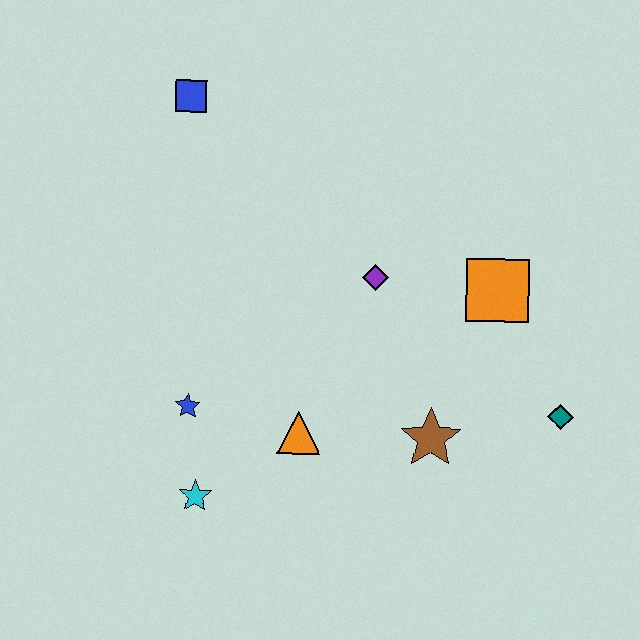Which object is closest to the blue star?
The cyan star is closest to the blue star.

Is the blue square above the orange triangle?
Yes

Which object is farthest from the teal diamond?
The blue square is farthest from the teal diamond.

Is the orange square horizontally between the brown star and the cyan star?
No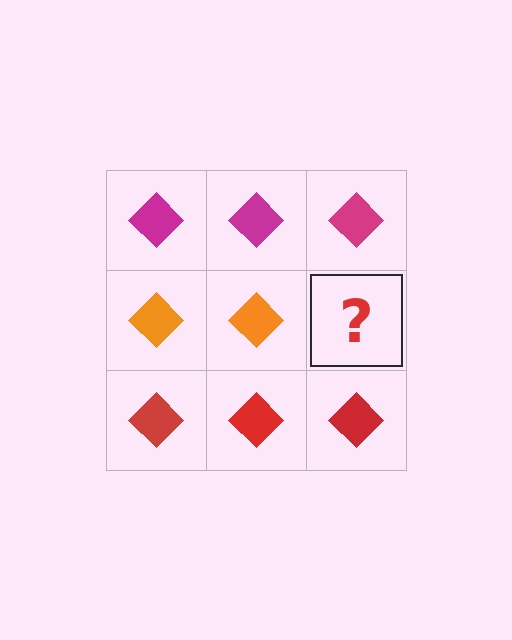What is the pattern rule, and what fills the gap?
The rule is that each row has a consistent color. The gap should be filled with an orange diamond.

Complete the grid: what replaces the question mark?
The question mark should be replaced with an orange diamond.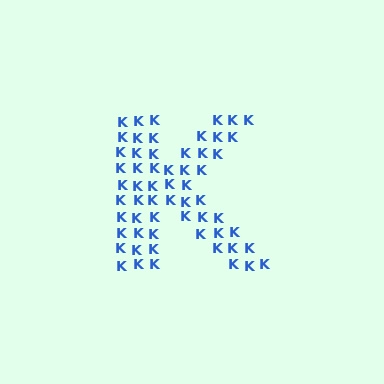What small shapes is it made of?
It is made of small letter K's.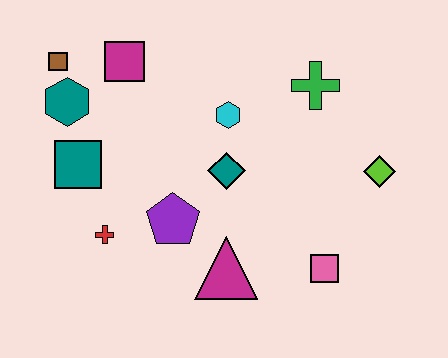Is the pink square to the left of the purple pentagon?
No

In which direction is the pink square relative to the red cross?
The pink square is to the right of the red cross.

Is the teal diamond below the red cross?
No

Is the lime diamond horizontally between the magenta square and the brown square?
No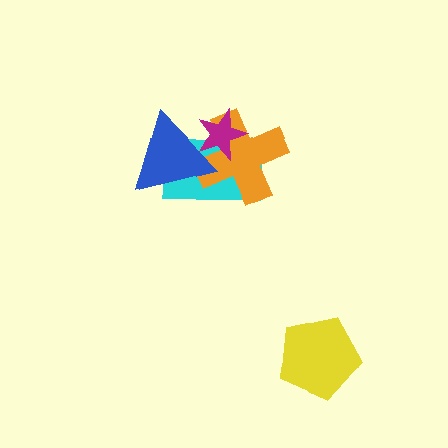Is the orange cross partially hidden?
Yes, it is partially covered by another shape.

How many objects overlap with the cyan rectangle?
3 objects overlap with the cyan rectangle.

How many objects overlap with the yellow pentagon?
0 objects overlap with the yellow pentagon.